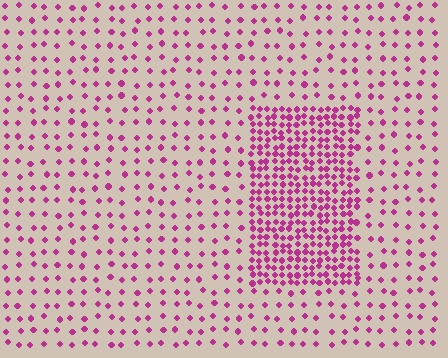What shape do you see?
I see a rectangle.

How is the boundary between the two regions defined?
The boundary is defined by a change in element density (approximately 3.0x ratio). All elements are the same color, size, and shape.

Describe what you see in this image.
The image contains small magenta elements arranged at two different densities. A rectangle-shaped region is visible where the elements are more densely packed than the surrounding area.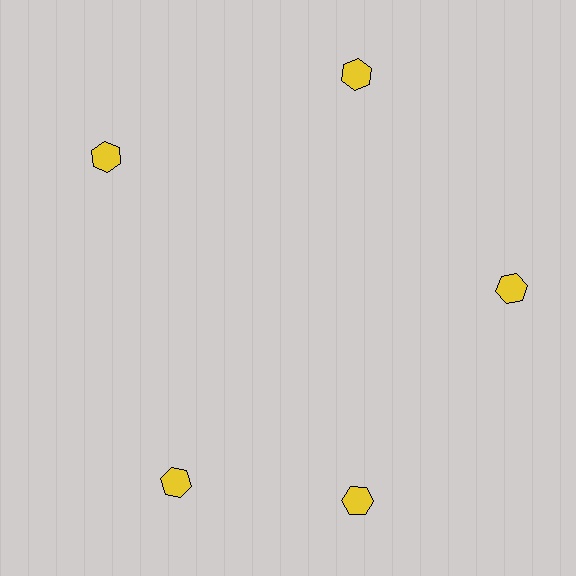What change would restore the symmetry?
The symmetry would be restored by rotating it back into even spacing with its neighbors so that all 5 hexagons sit at equal angles and equal distance from the center.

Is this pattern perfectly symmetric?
No. The 5 yellow hexagons are arranged in a ring, but one element near the 8 o'clock position is rotated out of alignment along the ring, breaking the 5-fold rotational symmetry.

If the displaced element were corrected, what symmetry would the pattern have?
It would have 5-fold rotational symmetry — the pattern would map onto itself every 72 degrees.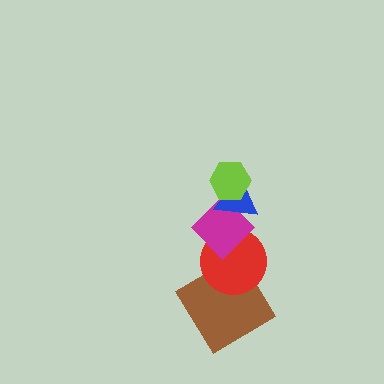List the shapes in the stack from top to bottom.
From top to bottom: the lime hexagon, the blue triangle, the magenta diamond, the red circle, the brown diamond.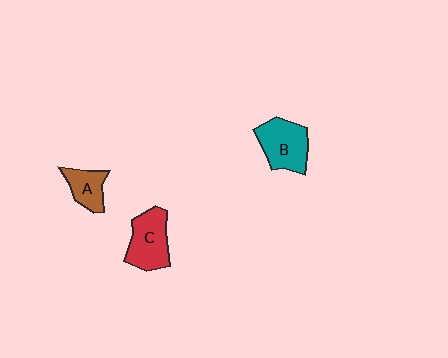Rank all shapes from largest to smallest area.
From largest to smallest: B (teal), C (red), A (brown).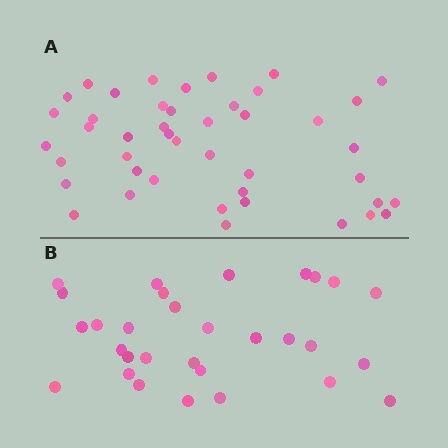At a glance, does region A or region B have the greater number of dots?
Region A (the top region) has more dots.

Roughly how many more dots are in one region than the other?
Region A has approximately 15 more dots than region B.